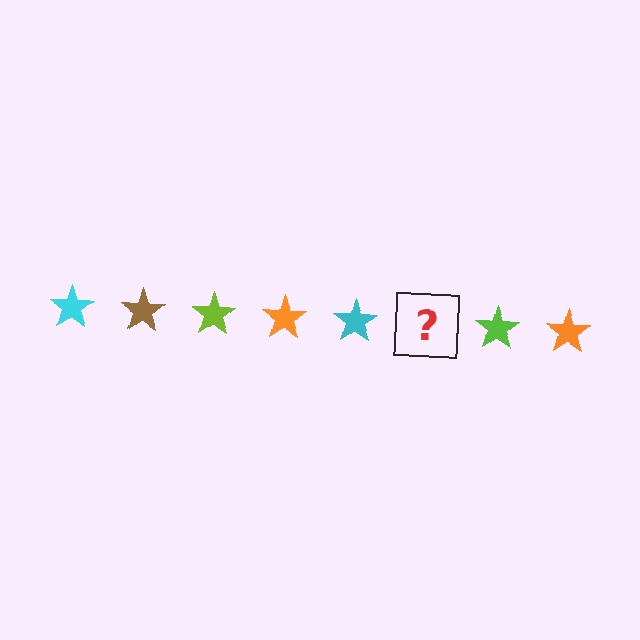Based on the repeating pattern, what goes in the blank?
The blank should be a brown star.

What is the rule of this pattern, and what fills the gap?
The rule is that the pattern cycles through cyan, brown, lime, orange stars. The gap should be filled with a brown star.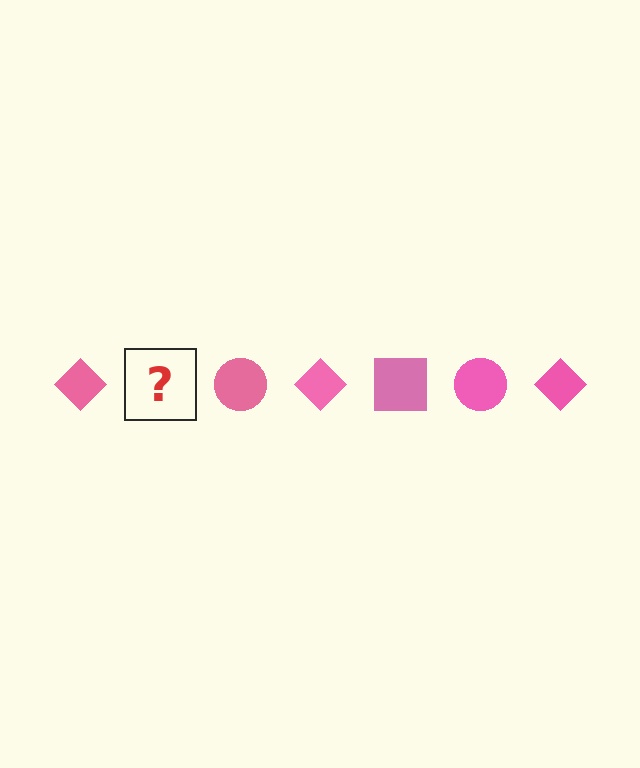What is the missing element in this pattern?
The missing element is a pink square.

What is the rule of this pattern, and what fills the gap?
The rule is that the pattern cycles through diamond, square, circle shapes in pink. The gap should be filled with a pink square.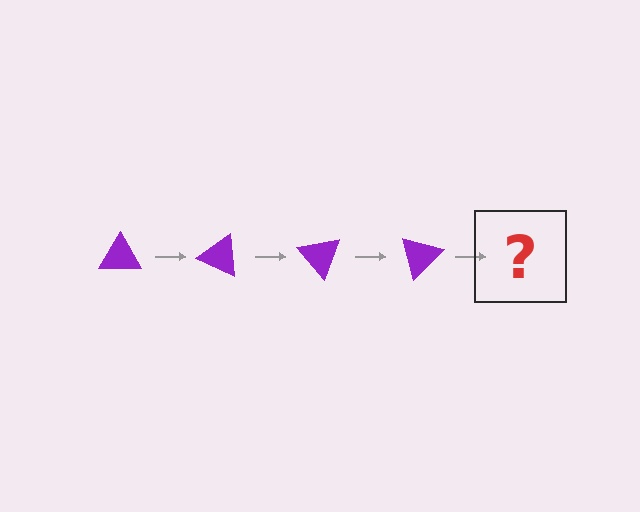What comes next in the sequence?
The next element should be a purple triangle rotated 100 degrees.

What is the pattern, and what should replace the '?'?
The pattern is that the triangle rotates 25 degrees each step. The '?' should be a purple triangle rotated 100 degrees.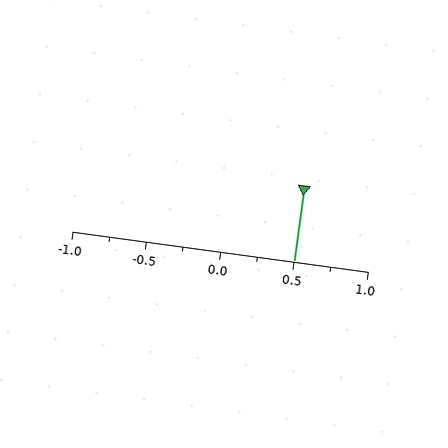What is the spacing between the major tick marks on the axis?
The major ticks are spaced 0.5 apart.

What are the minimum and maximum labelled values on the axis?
The axis runs from -1.0 to 1.0.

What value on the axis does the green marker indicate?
The marker indicates approximately 0.5.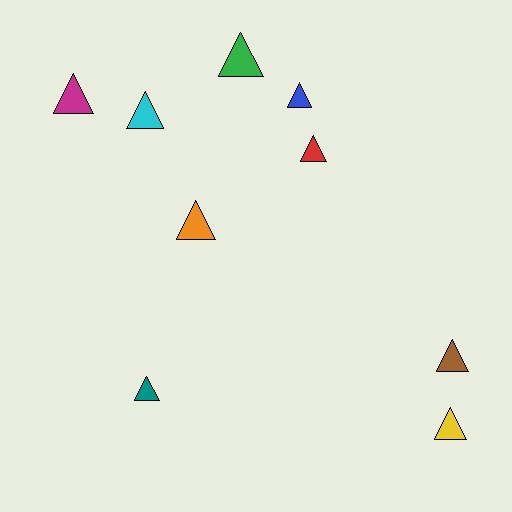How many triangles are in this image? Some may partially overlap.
There are 9 triangles.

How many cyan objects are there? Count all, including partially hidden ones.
There is 1 cyan object.